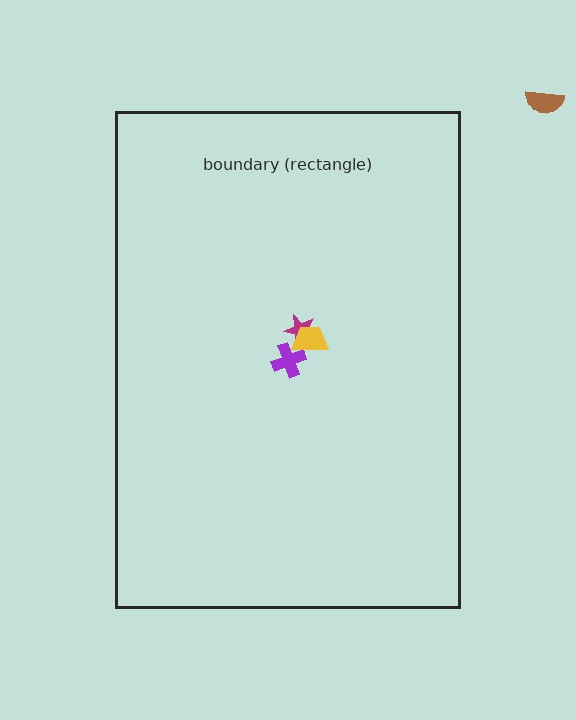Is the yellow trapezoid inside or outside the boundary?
Inside.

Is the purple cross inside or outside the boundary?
Inside.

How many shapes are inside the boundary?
3 inside, 1 outside.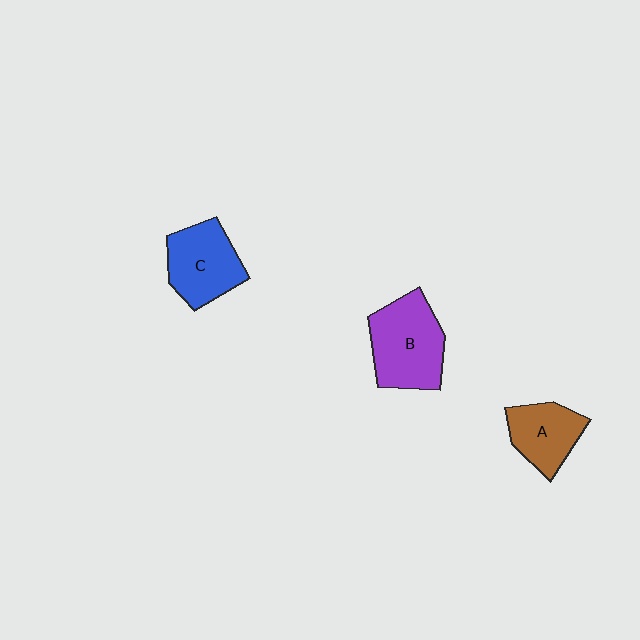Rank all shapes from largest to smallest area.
From largest to smallest: B (purple), C (blue), A (brown).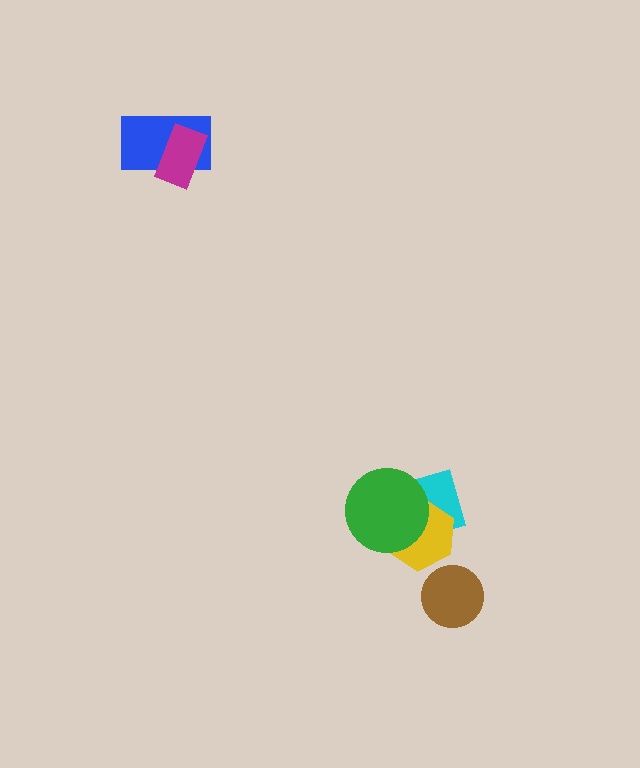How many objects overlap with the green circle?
2 objects overlap with the green circle.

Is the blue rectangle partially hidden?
Yes, it is partially covered by another shape.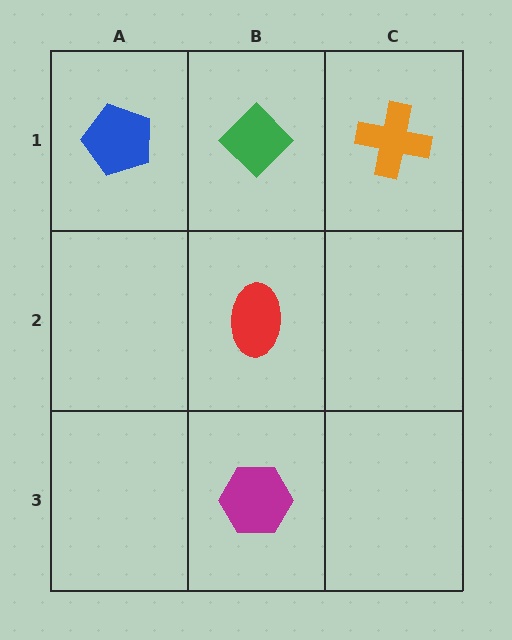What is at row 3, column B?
A magenta hexagon.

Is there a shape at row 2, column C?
No, that cell is empty.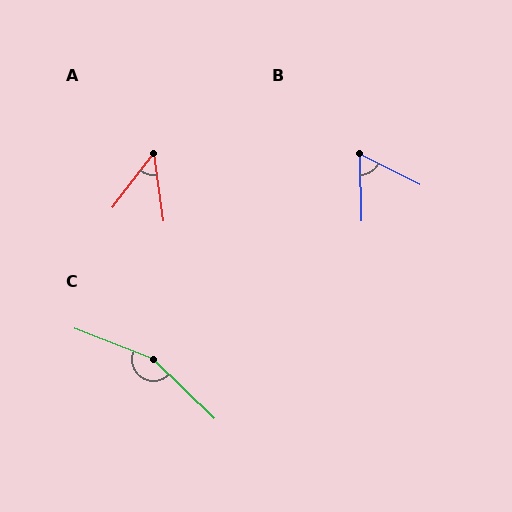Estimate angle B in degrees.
Approximately 61 degrees.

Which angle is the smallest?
A, at approximately 45 degrees.